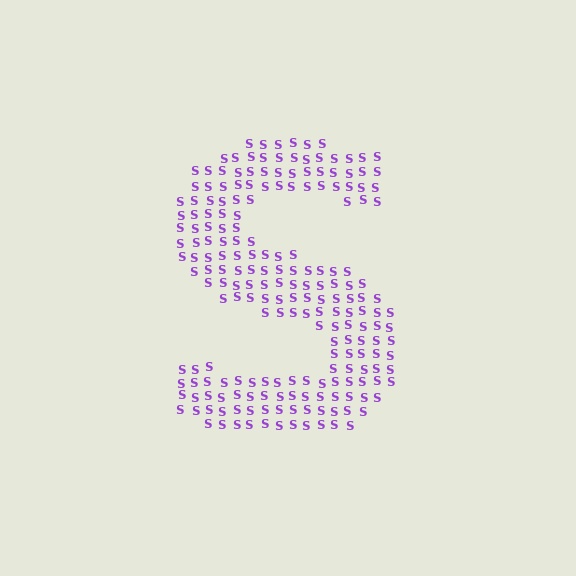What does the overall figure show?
The overall figure shows the letter S.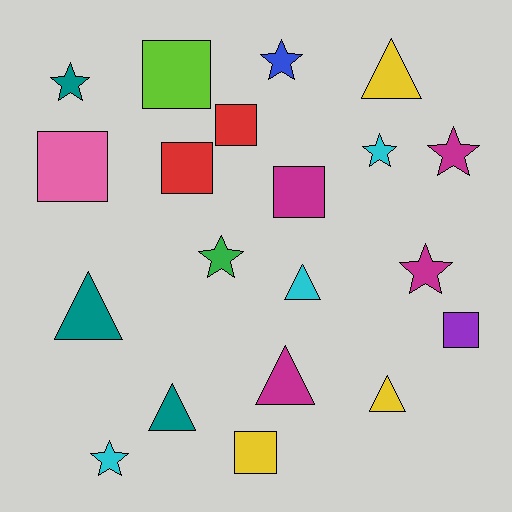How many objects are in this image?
There are 20 objects.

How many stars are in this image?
There are 7 stars.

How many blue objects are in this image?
There is 1 blue object.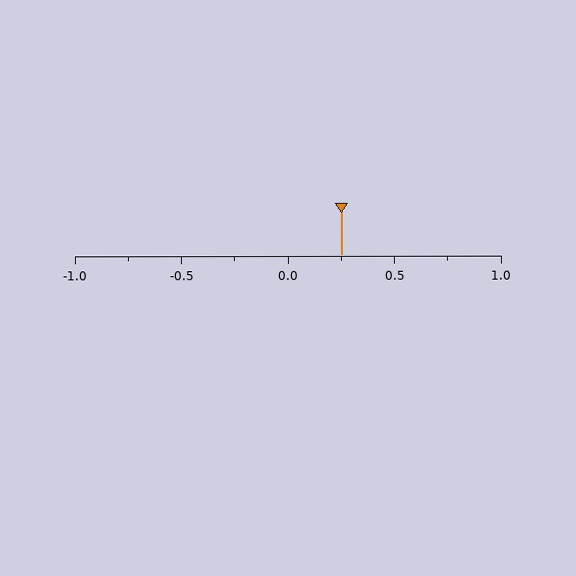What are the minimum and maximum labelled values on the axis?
The axis runs from -1.0 to 1.0.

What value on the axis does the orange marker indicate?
The marker indicates approximately 0.25.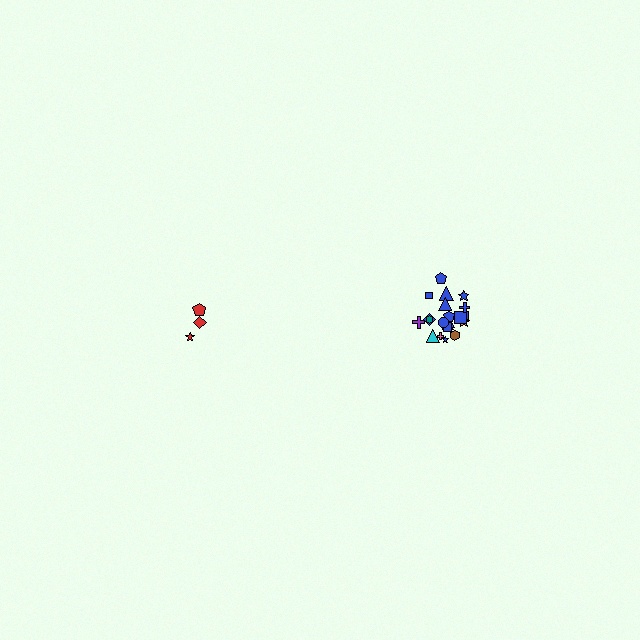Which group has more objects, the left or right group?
The right group.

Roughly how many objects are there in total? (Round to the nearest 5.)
Roughly 25 objects in total.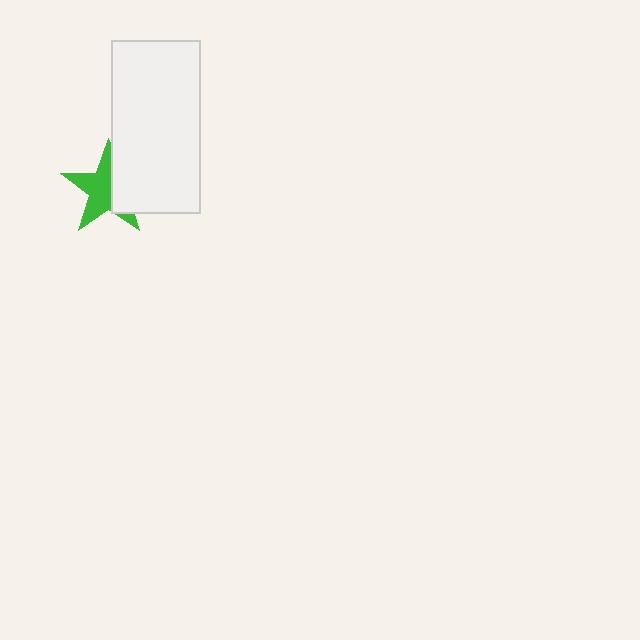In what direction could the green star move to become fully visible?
The green star could move left. That would shift it out from behind the white rectangle entirely.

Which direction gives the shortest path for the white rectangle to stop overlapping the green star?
Moving right gives the shortest separation.